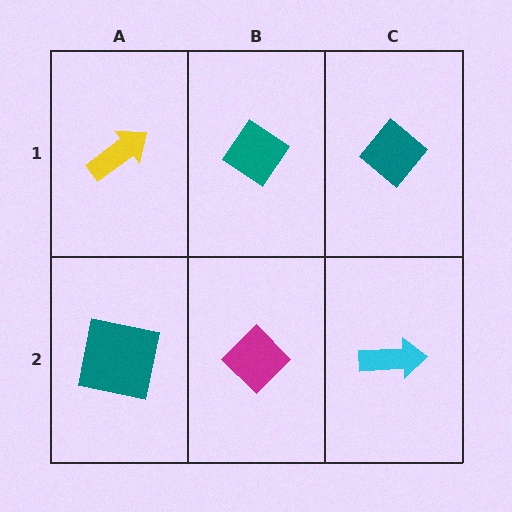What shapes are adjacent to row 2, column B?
A teal diamond (row 1, column B), a teal square (row 2, column A), a cyan arrow (row 2, column C).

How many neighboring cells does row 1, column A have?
2.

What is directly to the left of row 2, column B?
A teal square.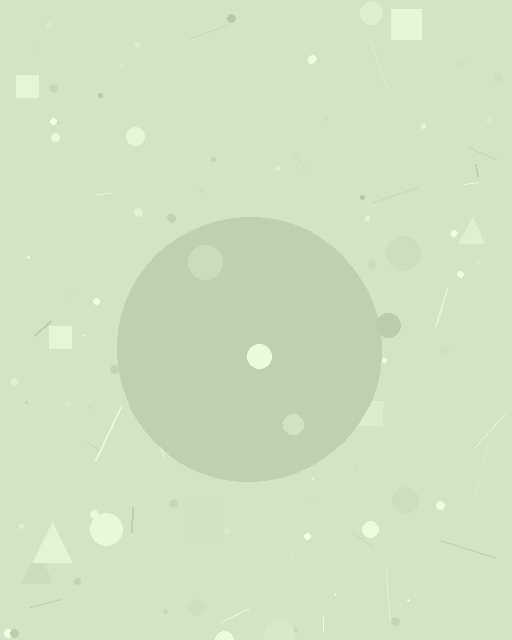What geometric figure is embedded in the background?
A circle is embedded in the background.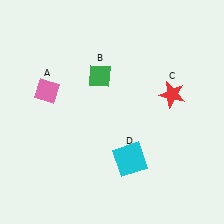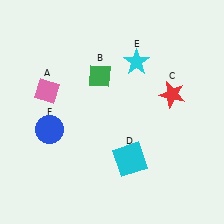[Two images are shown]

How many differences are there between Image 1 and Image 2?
There are 2 differences between the two images.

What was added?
A cyan star (E), a blue circle (F) were added in Image 2.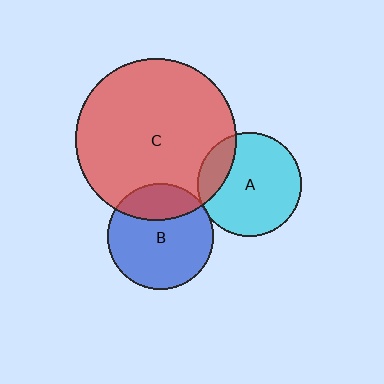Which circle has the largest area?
Circle C (red).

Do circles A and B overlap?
Yes.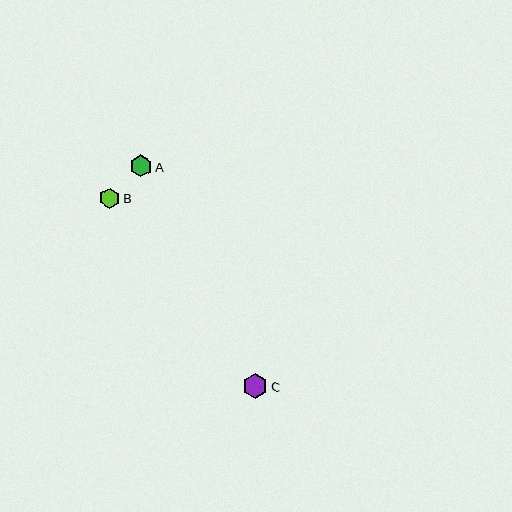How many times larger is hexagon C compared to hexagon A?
Hexagon C is approximately 1.1 times the size of hexagon A.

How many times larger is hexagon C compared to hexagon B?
Hexagon C is approximately 1.2 times the size of hexagon B.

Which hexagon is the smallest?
Hexagon B is the smallest with a size of approximately 20 pixels.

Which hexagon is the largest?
Hexagon C is the largest with a size of approximately 25 pixels.